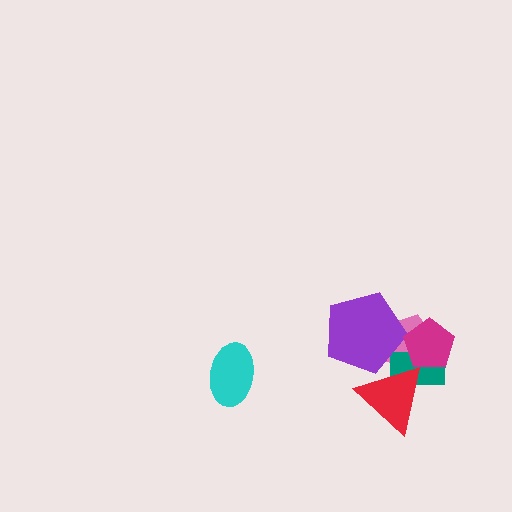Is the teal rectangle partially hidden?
Yes, it is partially covered by another shape.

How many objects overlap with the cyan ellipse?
0 objects overlap with the cyan ellipse.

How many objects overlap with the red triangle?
3 objects overlap with the red triangle.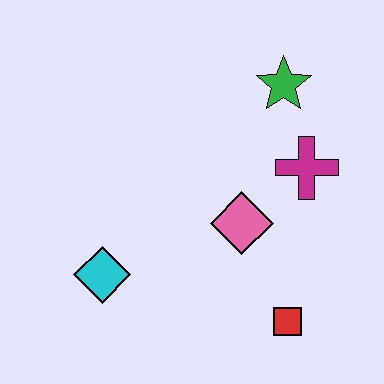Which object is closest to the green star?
The magenta cross is closest to the green star.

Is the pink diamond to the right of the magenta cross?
No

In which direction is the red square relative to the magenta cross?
The red square is below the magenta cross.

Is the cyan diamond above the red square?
Yes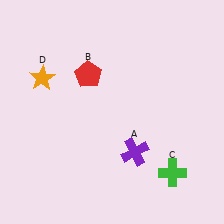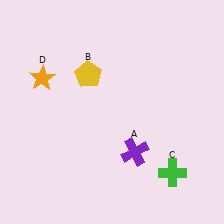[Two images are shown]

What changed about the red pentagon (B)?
In Image 1, B is red. In Image 2, it changed to yellow.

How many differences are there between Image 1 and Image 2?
There is 1 difference between the two images.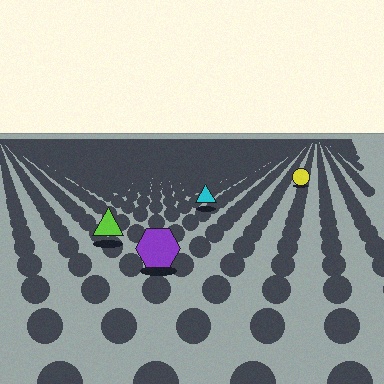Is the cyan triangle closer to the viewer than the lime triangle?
No. The lime triangle is closer — you can tell from the texture gradient: the ground texture is coarser near it.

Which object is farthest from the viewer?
The yellow circle is farthest from the viewer. It appears smaller and the ground texture around it is denser.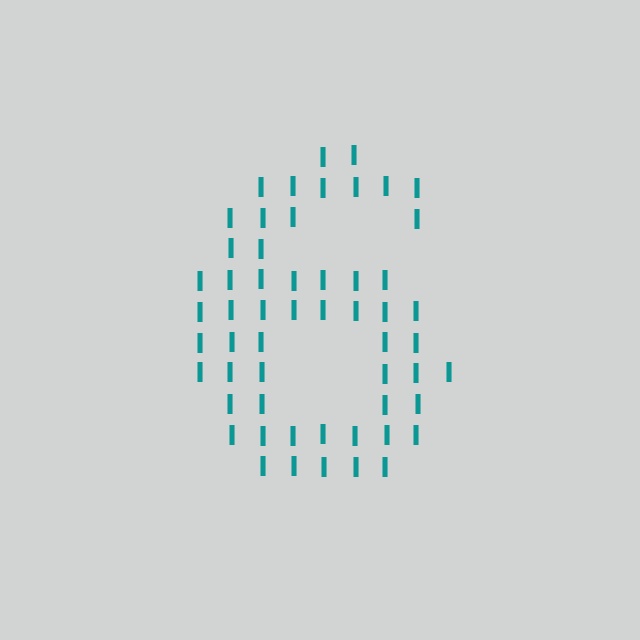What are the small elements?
The small elements are letter I's.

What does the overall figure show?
The overall figure shows the digit 6.